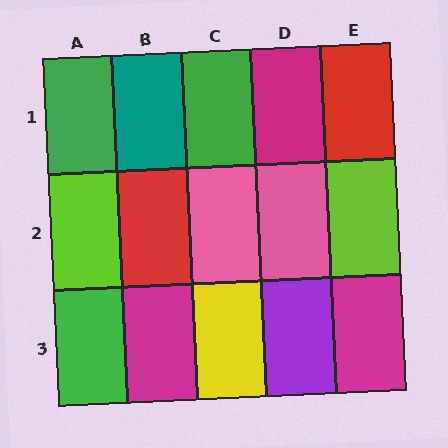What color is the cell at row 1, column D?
Magenta.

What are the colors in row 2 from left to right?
Lime, red, pink, pink, lime.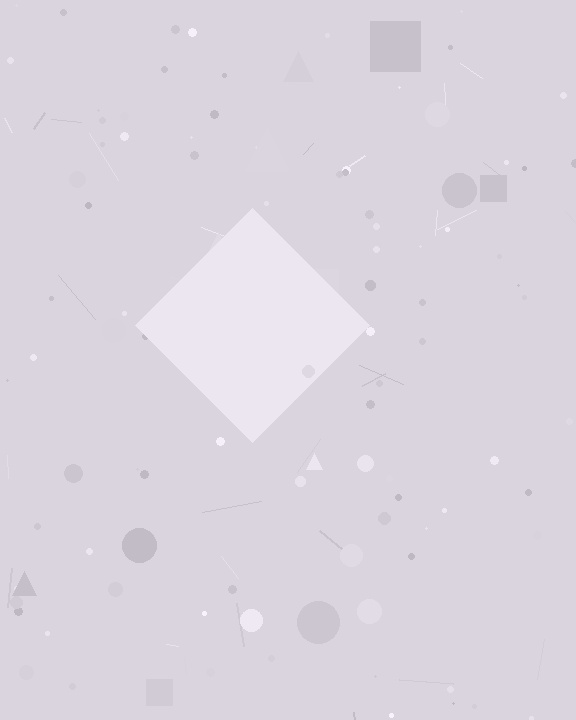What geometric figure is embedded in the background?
A diamond is embedded in the background.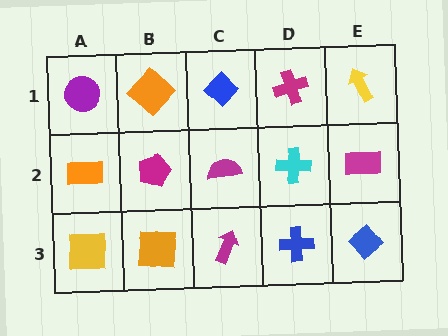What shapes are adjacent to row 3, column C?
A magenta semicircle (row 2, column C), an orange square (row 3, column B), a blue cross (row 3, column D).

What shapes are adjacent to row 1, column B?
A magenta pentagon (row 2, column B), a purple circle (row 1, column A), a blue diamond (row 1, column C).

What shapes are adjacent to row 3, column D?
A cyan cross (row 2, column D), a magenta arrow (row 3, column C), a blue diamond (row 3, column E).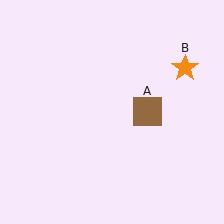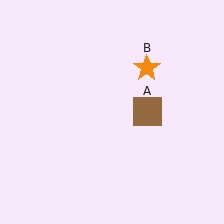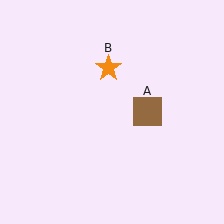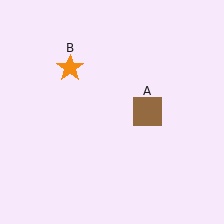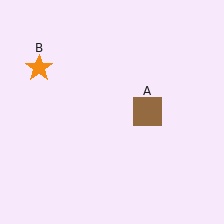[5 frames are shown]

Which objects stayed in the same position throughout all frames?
Brown square (object A) remained stationary.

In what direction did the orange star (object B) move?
The orange star (object B) moved left.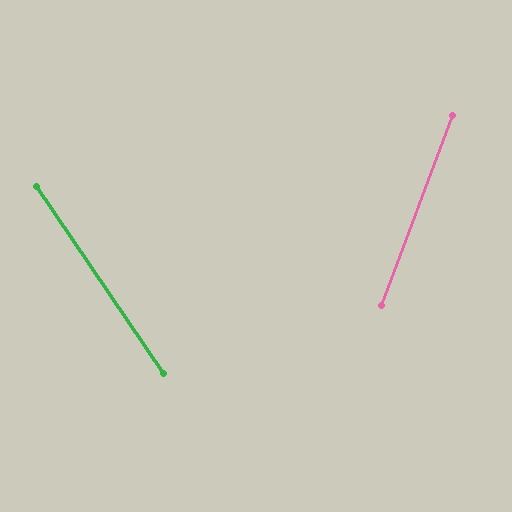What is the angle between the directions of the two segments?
Approximately 55 degrees.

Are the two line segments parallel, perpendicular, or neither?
Neither parallel nor perpendicular — they differ by about 55°.